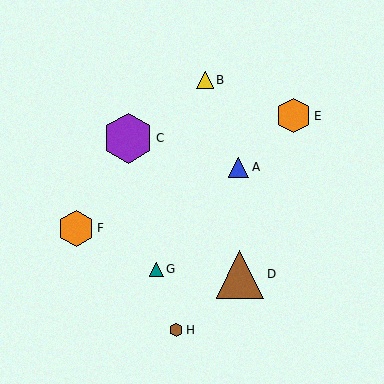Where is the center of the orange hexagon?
The center of the orange hexagon is at (293, 116).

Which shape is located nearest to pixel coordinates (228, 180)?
The blue triangle (labeled A) at (239, 167) is nearest to that location.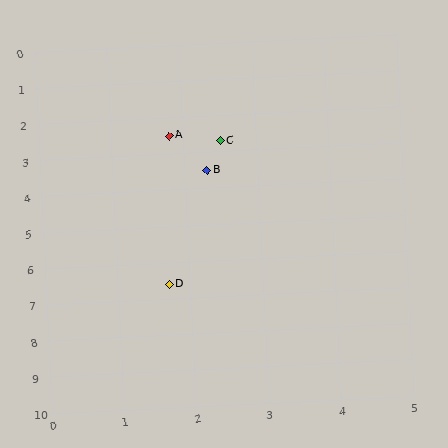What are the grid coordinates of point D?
Point D is at approximately (1.7, 6.6).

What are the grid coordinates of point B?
Point B is at approximately (2.3, 3.5).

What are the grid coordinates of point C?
Point C is at approximately (2.5, 2.7).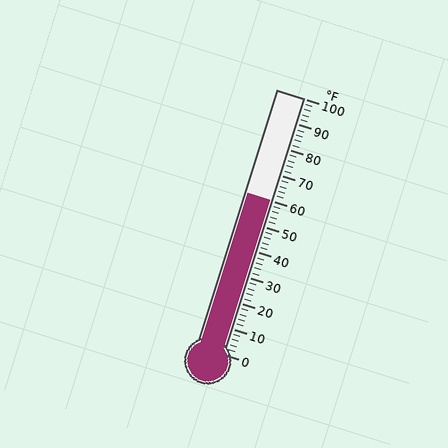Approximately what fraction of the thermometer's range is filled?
The thermometer is filled to approximately 60% of its range.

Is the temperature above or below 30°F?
The temperature is above 30°F.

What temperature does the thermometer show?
The thermometer shows approximately 60°F.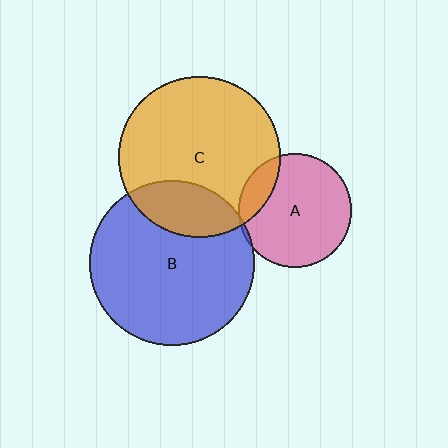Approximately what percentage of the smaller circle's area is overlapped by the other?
Approximately 15%.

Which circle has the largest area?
Circle B (blue).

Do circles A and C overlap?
Yes.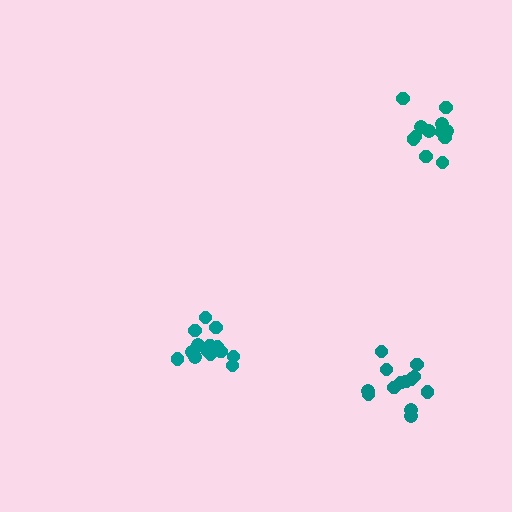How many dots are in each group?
Group 1: 13 dots, Group 2: 12 dots, Group 3: 14 dots (39 total).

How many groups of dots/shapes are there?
There are 3 groups.